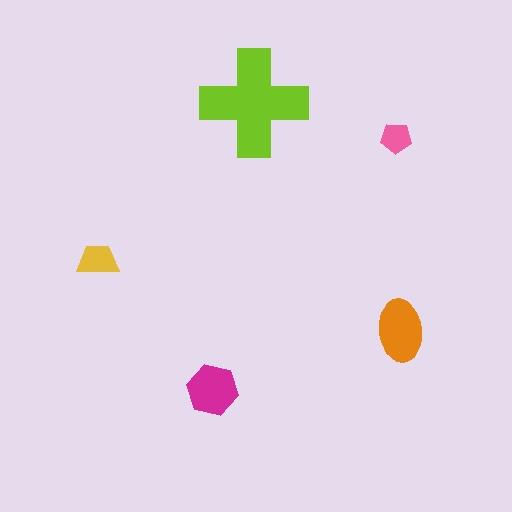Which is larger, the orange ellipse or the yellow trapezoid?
The orange ellipse.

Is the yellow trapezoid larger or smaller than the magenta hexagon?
Smaller.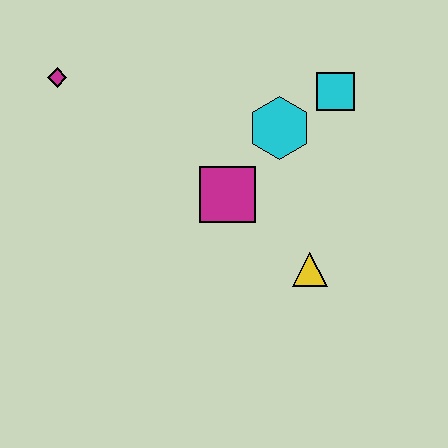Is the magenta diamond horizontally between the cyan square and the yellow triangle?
No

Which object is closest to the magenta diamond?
The magenta square is closest to the magenta diamond.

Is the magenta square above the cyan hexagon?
No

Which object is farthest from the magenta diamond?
The yellow triangle is farthest from the magenta diamond.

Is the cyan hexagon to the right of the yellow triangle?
No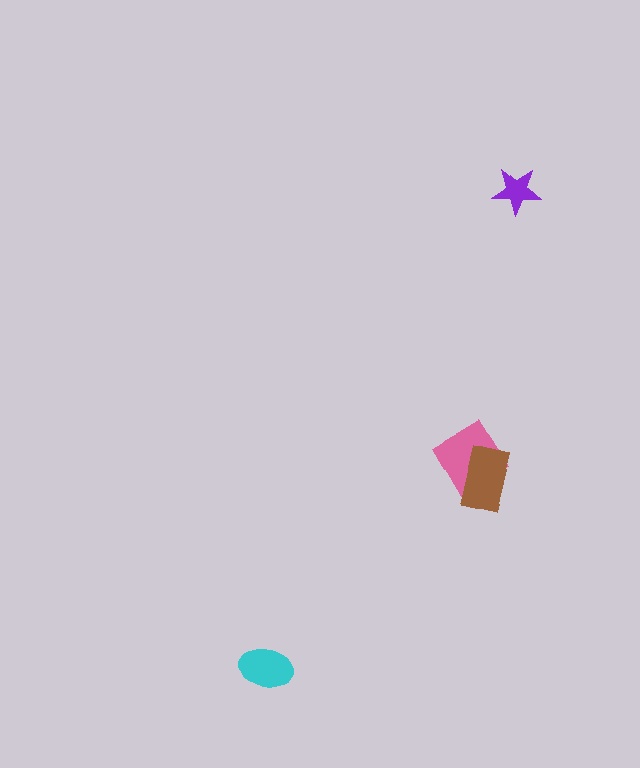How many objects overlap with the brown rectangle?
1 object overlaps with the brown rectangle.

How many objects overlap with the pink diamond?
1 object overlaps with the pink diamond.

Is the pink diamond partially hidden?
Yes, it is partially covered by another shape.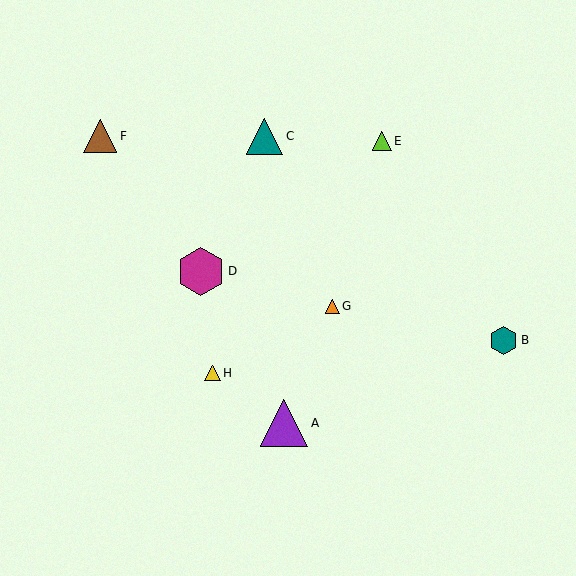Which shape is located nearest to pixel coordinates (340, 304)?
The orange triangle (labeled G) at (332, 306) is nearest to that location.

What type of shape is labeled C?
Shape C is a teal triangle.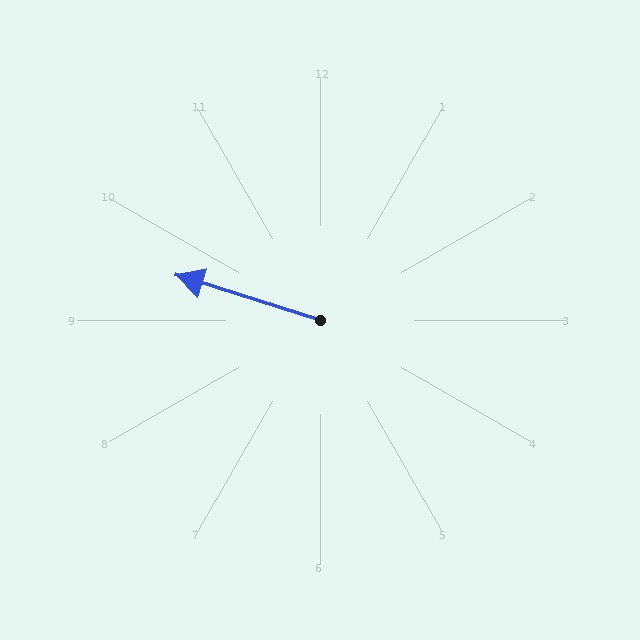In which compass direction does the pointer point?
West.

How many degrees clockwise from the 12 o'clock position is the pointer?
Approximately 287 degrees.